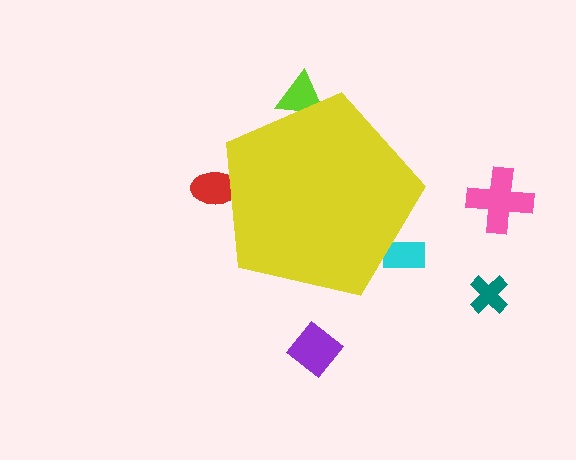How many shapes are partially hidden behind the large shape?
3 shapes are partially hidden.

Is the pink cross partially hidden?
No, the pink cross is fully visible.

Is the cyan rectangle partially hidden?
Yes, the cyan rectangle is partially hidden behind the yellow pentagon.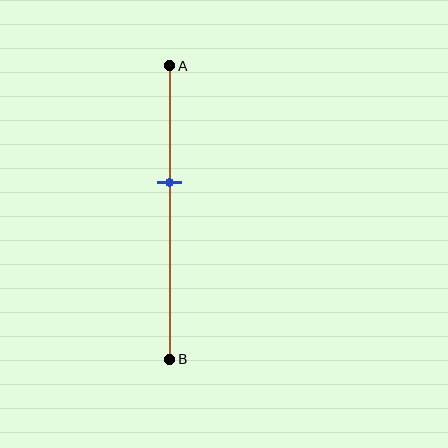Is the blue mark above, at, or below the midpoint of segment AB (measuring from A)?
The blue mark is above the midpoint of segment AB.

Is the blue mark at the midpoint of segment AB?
No, the mark is at about 40% from A, not at the 50% midpoint.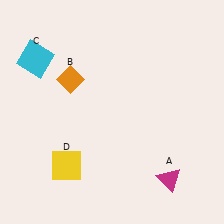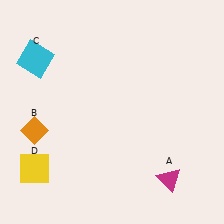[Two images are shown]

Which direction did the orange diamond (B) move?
The orange diamond (B) moved down.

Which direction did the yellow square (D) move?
The yellow square (D) moved left.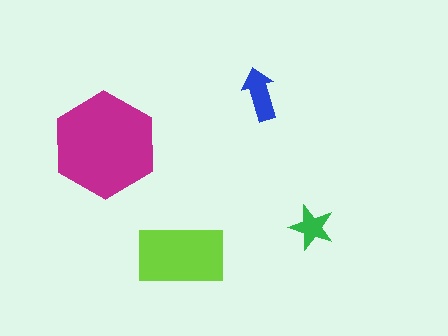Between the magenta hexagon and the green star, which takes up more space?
The magenta hexagon.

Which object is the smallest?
The green star.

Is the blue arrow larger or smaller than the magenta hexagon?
Smaller.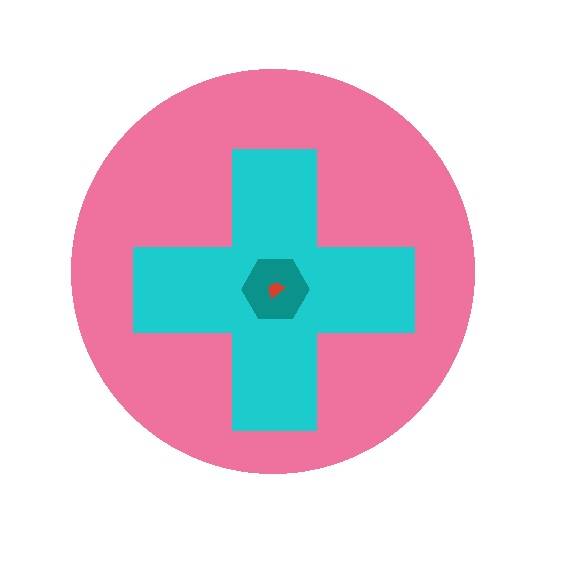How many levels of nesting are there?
4.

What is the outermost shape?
The pink circle.